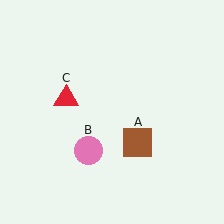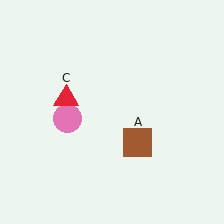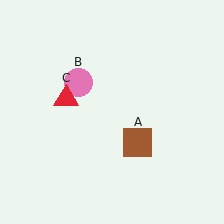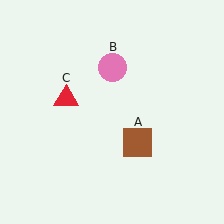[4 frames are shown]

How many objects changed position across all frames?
1 object changed position: pink circle (object B).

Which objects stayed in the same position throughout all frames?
Brown square (object A) and red triangle (object C) remained stationary.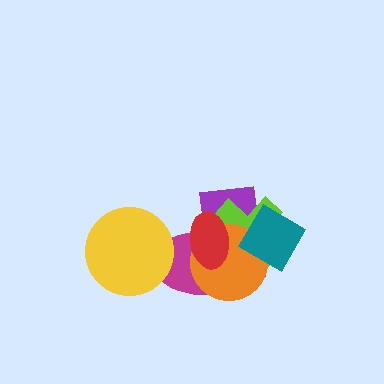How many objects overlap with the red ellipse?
4 objects overlap with the red ellipse.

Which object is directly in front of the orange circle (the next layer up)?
The red ellipse is directly in front of the orange circle.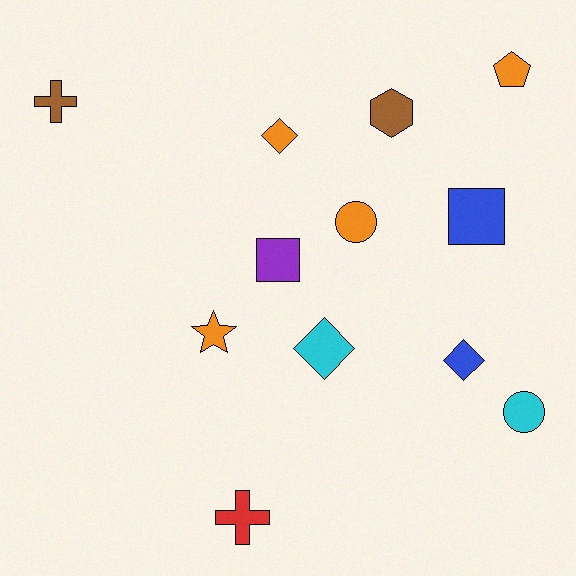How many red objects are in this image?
There is 1 red object.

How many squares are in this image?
There are 2 squares.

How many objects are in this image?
There are 12 objects.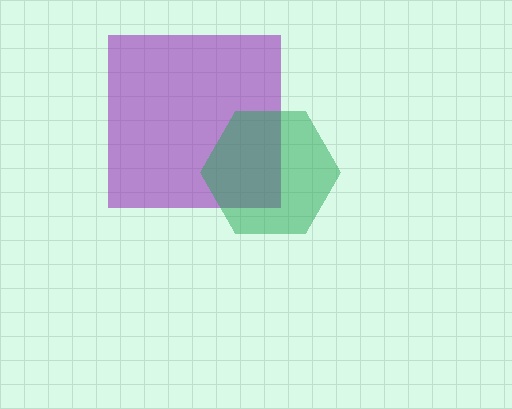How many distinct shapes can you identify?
There are 2 distinct shapes: a purple square, a green hexagon.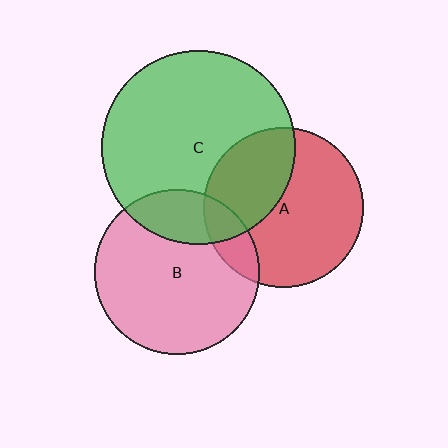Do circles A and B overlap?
Yes.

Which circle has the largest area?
Circle C (green).